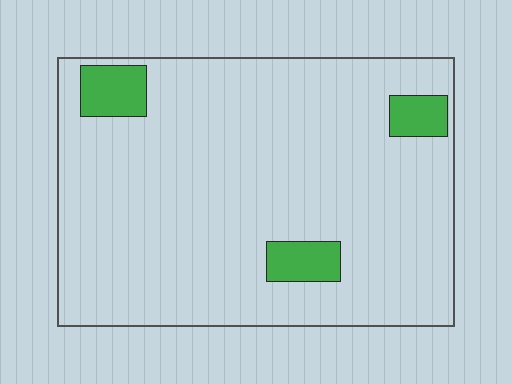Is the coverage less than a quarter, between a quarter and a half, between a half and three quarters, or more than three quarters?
Less than a quarter.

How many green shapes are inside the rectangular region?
3.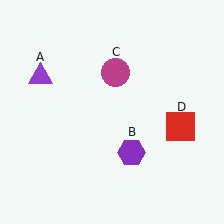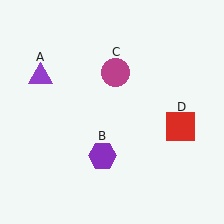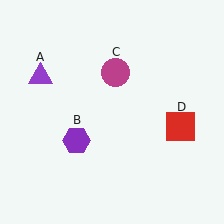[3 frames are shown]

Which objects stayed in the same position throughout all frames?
Purple triangle (object A) and magenta circle (object C) and red square (object D) remained stationary.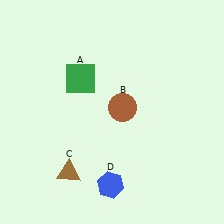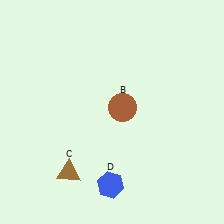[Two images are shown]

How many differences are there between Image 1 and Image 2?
There is 1 difference between the two images.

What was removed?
The green square (A) was removed in Image 2.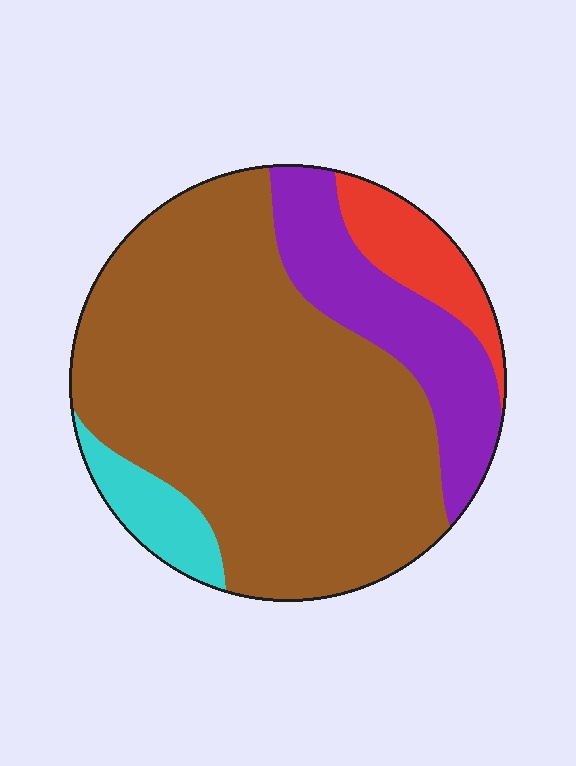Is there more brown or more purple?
Brown.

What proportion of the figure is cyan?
Cyan covers roughly 5% of the figure.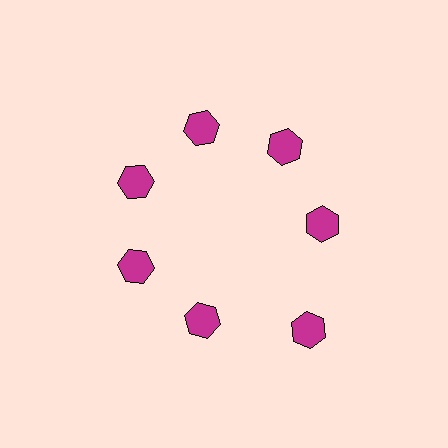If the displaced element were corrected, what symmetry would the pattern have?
It would have 7-fold rotational symmetry — the pattern would map onto itself every 51 degrees.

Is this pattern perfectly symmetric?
No. The 7 magenta hexagons are arranged in a ring, but one element near the 5 o'clock position is pushed outward from the center, breaking the 7-fold rotational symmetry.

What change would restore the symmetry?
The symmetry would be restored by moving it inward, back onto the ring so that all 7 hexagons sit at equal angles and equal distance from the center.